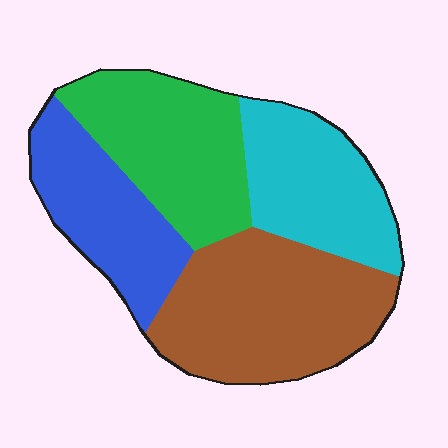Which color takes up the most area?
Brown, at roughly 35%.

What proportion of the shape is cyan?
Cyan covers roughly 20% of the shape.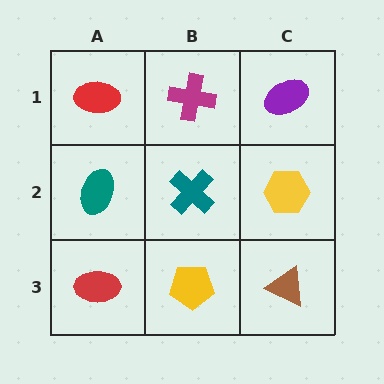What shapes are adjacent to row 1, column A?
A teal ellipse (row 2, column A), a magenta cross (row 1, column B).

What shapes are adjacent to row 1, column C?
A yellow hexagon (row 2, column C), a magenta cross (row 1, column B).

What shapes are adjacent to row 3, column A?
A teal ellipse (row 2, column A), a yellow pentagon (row 3, column B).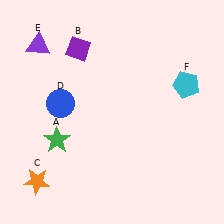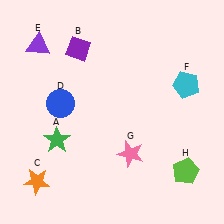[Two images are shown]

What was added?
A pink star (G), a lime pentagon (H) were added in Image 2.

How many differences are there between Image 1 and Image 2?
There are 2 differences between the two images.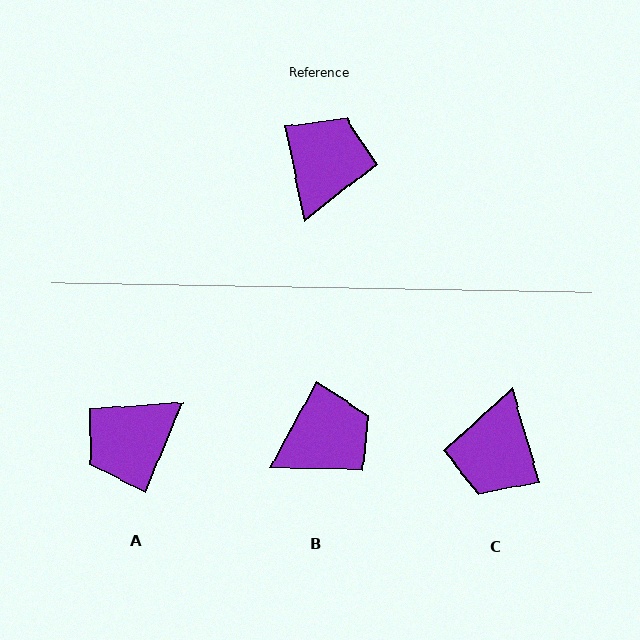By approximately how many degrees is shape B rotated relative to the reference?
Approximately 40 degrees clockwise.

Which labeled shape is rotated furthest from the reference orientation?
C, about 175 degrees away.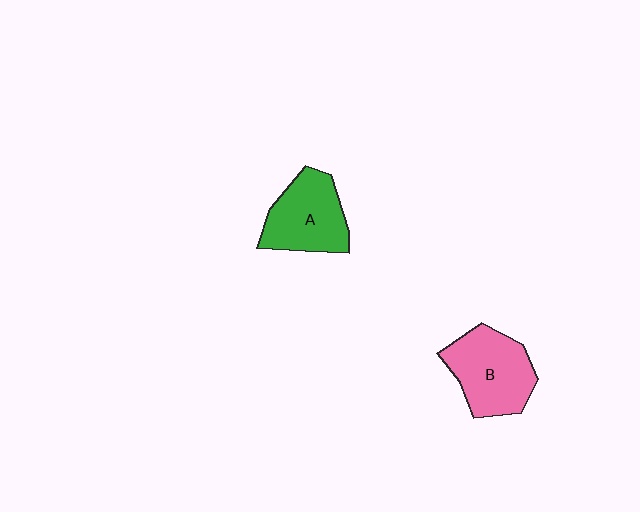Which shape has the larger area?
Shape B (pink).